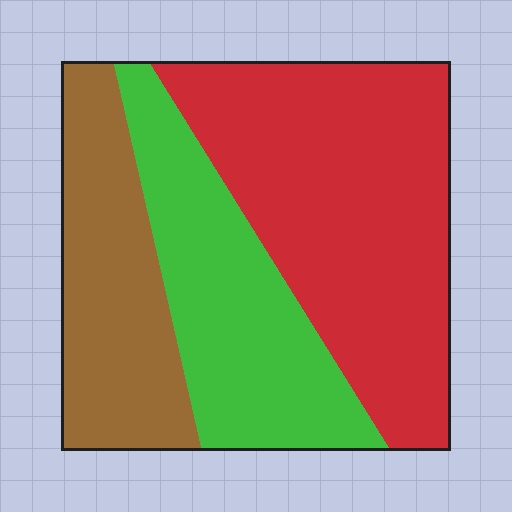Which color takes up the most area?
Red, at roughly 45%.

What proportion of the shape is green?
Green takes up between a sixth and a third of the shape.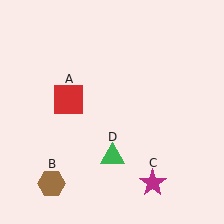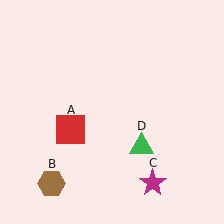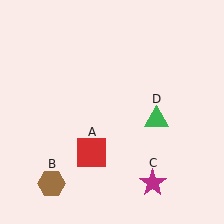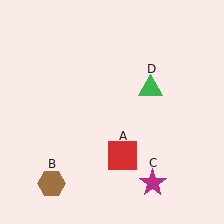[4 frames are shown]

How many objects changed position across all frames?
2 objects changed position: red square (object A), green triangle (object D).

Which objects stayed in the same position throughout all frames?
Brown hexagon (object B) and magenta star (object C) remained stationary.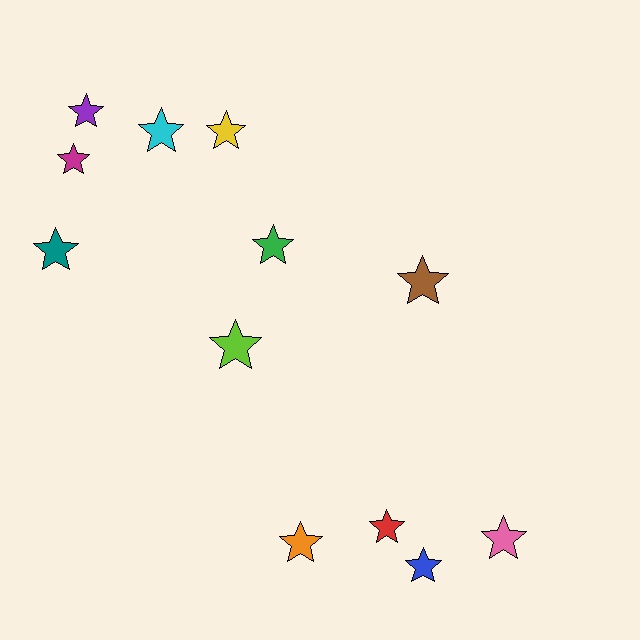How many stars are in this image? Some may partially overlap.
There are 12 stars.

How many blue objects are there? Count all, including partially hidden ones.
There is 1 blue object.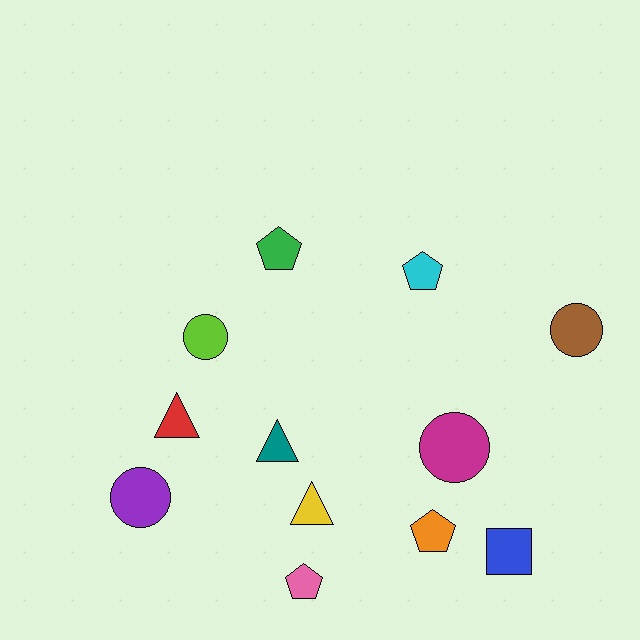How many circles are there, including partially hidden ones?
There are 4 circles.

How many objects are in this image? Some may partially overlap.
There are 12 objects.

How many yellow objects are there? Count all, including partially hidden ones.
There is 1 yellow object.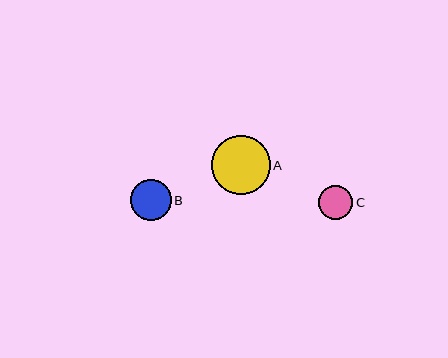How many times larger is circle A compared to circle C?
Circle A is approximately 1.7 times the size of circle C.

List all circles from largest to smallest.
From largest to smallest: A, B, C.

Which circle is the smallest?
Circle C is the smallest with a size of approximately 34 pixels.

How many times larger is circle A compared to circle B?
Circle A is approximately 1.5 times the size of circle B.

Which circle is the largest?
Circle A is the largest with a size of approximately 59 pixels.